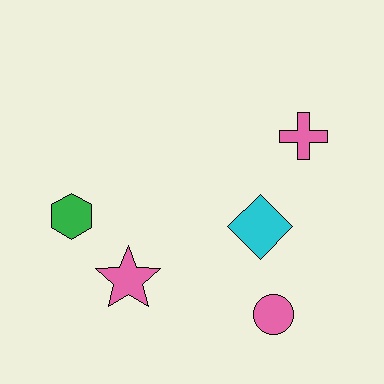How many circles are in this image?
There is 1 circle.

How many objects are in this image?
There are 5 objects.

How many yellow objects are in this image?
There are no yellow objects.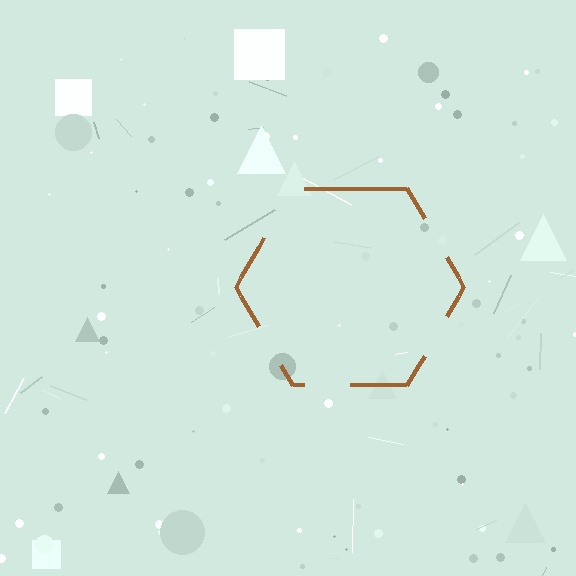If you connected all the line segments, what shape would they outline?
They would outline a hexagon.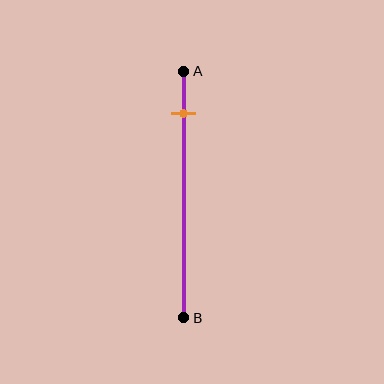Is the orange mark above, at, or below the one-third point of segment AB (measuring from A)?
The orange mark is above the one-third point of segment AB.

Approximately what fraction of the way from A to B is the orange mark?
The orange mark is approximately 15% of the way from A to B.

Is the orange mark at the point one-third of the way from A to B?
No, the mark is at about 15% from A, not at the 33% one-third point.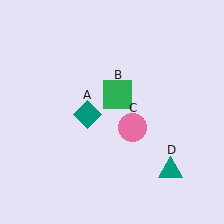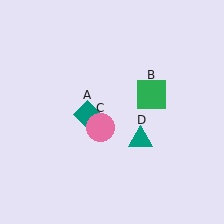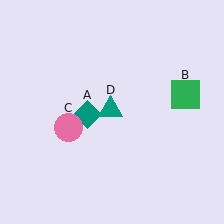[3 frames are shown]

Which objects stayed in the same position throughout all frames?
Teal diamond (object A) remained stationary.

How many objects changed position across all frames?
3 objects changed position: green square (object B), pink circle (object C), teal triangle (object D).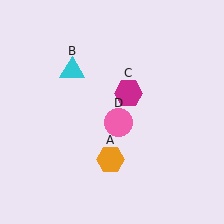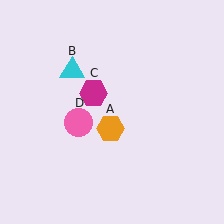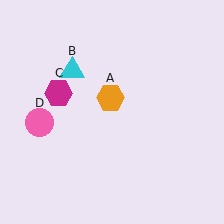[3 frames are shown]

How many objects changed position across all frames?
3 objects changed position: orange hexagon (object A), magenta hexagon (object C), pink circle (object D).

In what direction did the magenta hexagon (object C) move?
The magenta hexagon (object C) moved left.